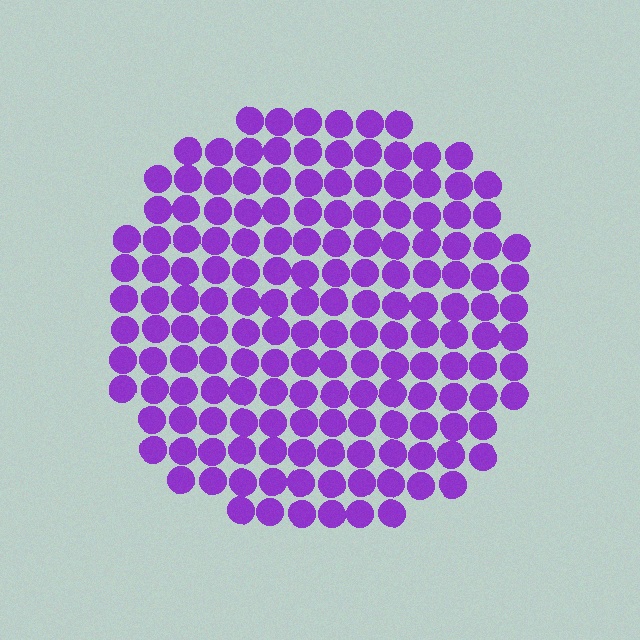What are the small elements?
The small elements are circles.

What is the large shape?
The large shape is a circle.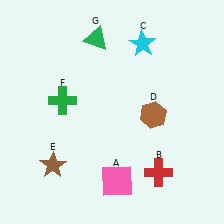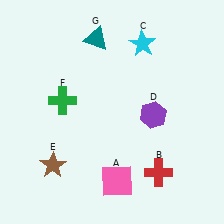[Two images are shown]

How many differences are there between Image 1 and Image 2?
There are 2 differences between the two images.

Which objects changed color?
D changed from brown to purple. G changed from green to teal.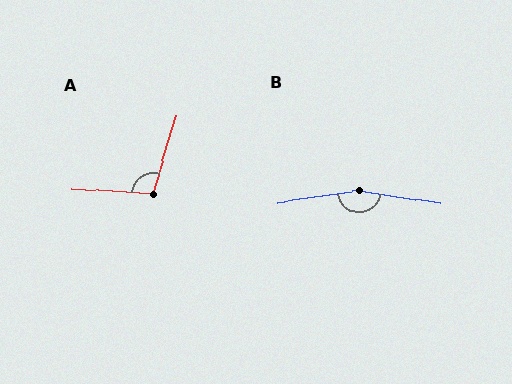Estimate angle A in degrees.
Approximately 104 degrees.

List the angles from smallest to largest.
A (104°), B (163°).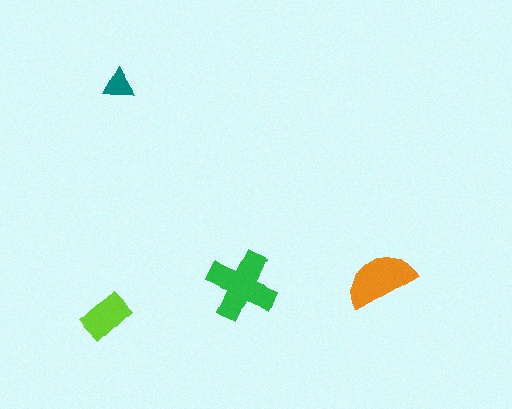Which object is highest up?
The teal triangle is topmost.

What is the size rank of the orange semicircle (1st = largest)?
2nd.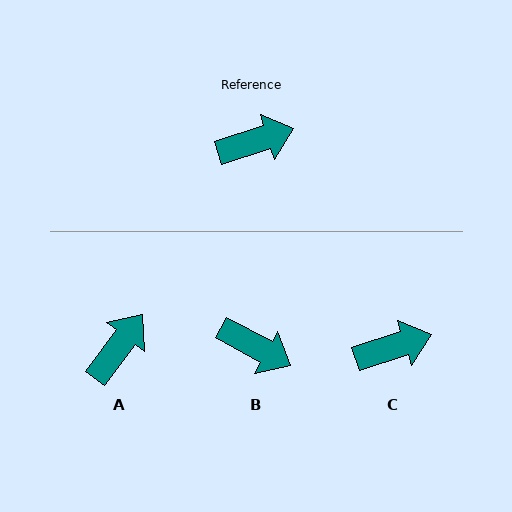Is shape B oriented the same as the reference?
No, it is off by about 47 degrees.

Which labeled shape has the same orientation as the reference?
C.